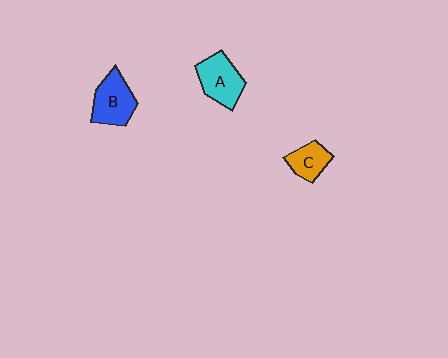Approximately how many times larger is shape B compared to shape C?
Approximately 1.5 times.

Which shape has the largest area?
Shape B (blue).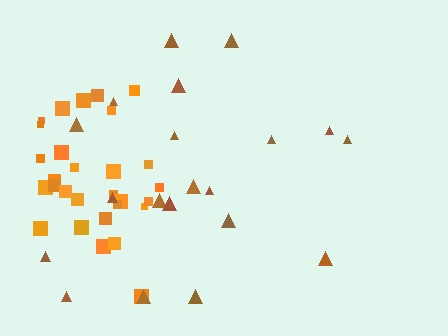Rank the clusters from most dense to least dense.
orange, brown.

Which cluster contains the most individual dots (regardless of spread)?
Orange (29).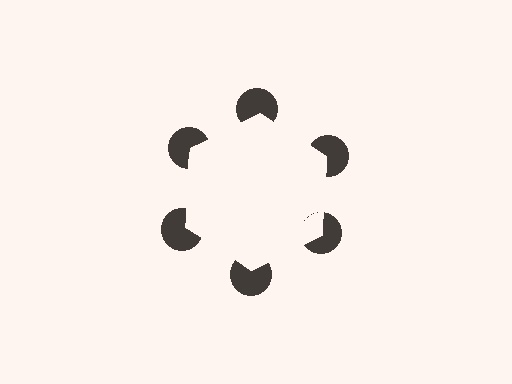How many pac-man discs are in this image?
There are 6 — one at each vertex of the illusory hexagon.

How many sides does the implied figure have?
6 sides.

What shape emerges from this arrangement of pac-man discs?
An illusory hexagon — its edges are inferred from the aligned wedge cuts in the pac-man discs, not physically drawn.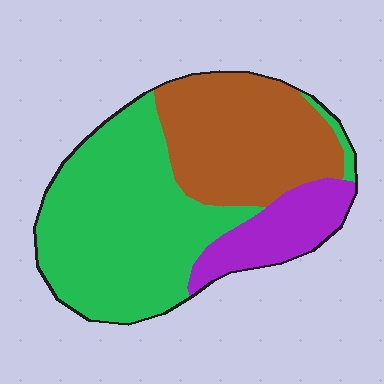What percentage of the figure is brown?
Brown covers around 35% of the figure.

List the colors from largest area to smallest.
From largest to smallest: green, brown, purple.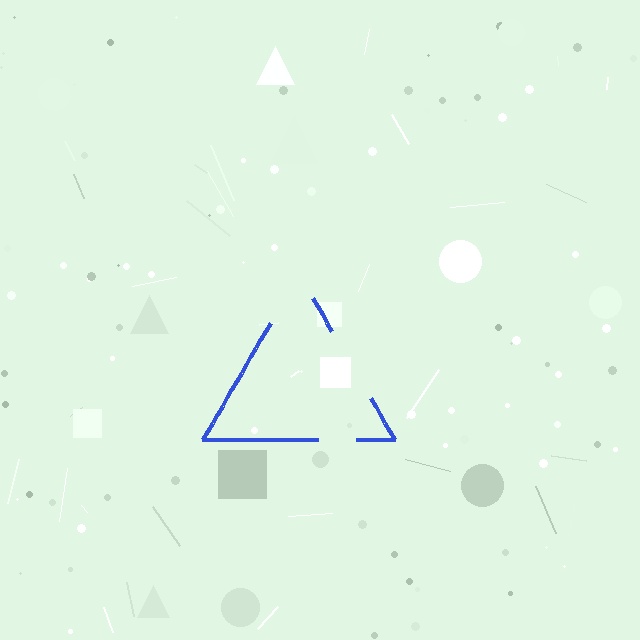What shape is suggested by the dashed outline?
The dashed outline suggests a triangle.